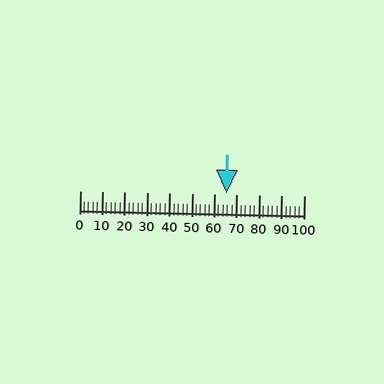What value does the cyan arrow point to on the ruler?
The cyan arrow points to approximately 66.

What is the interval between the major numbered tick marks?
The major tick marks are spaced 10 units apart.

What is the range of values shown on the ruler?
The ruler shows values from 0 to 100.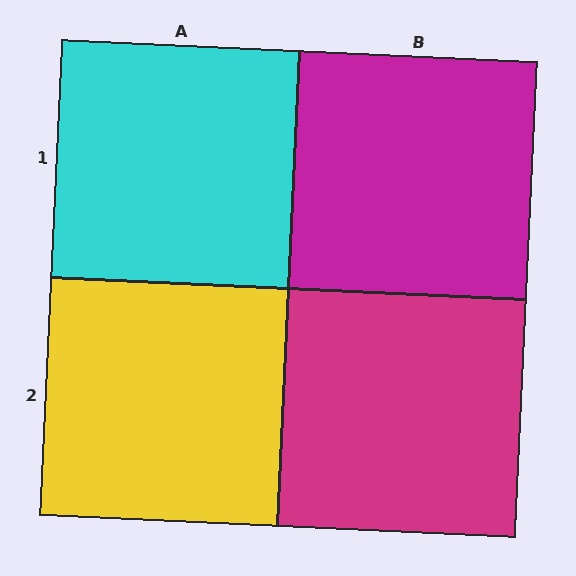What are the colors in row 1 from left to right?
Cyan, magenta.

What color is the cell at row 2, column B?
Magenta.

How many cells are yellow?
1 cell is yellow.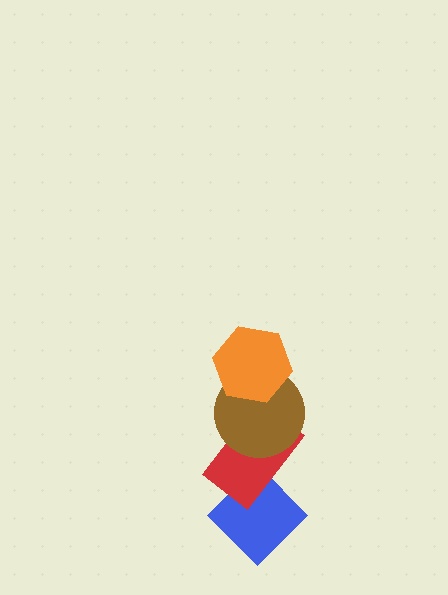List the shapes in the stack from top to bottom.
From top to bottom: the orange hexagon, the brown circle, the red rectangle, the blue diamond.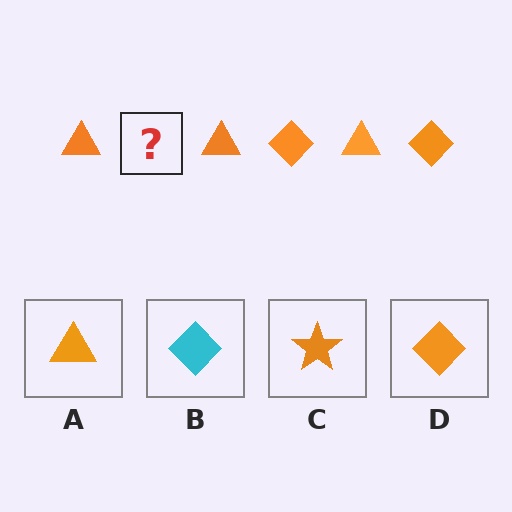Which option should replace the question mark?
Option D.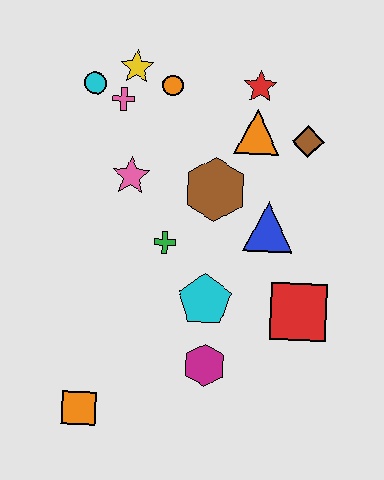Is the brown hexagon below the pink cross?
Yes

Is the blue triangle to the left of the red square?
Yes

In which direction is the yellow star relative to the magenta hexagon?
The yellow star is above the magenta hexagon.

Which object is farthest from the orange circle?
The orange square is farthest from the orange circle.